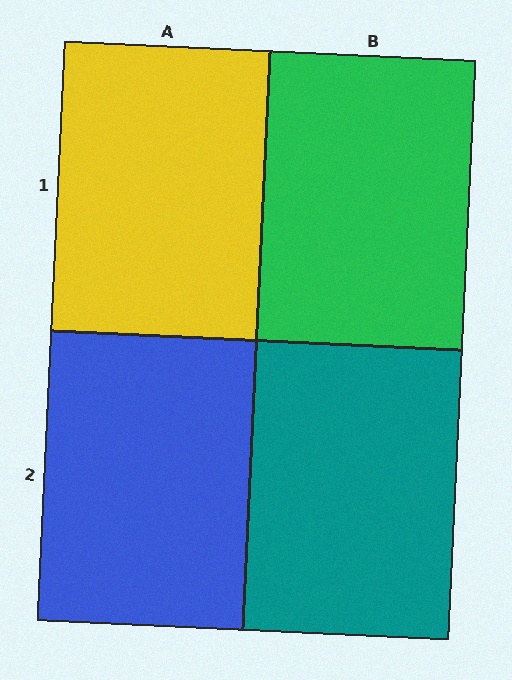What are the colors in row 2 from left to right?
Blue, teal.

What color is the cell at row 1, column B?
Green.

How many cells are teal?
1 cell is teal.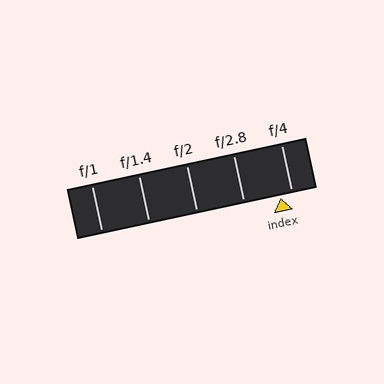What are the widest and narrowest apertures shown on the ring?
The widest aperture shown is f/1 and the narrowest is f/4.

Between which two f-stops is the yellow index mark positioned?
The index mark is between f/2.8 and f/4.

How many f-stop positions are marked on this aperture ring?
There are 5 f-stop positions marked.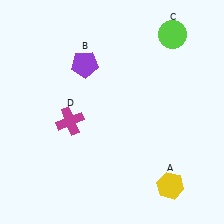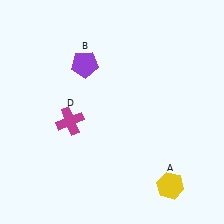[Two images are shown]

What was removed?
The lime circle (C) was removed in Image 2.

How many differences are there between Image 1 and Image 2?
There is 1 difference between the two images.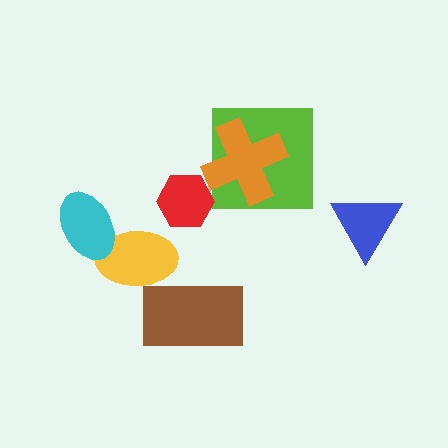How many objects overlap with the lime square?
1 object overlaps with the lime square.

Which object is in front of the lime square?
The orange cross is in front of the lime square.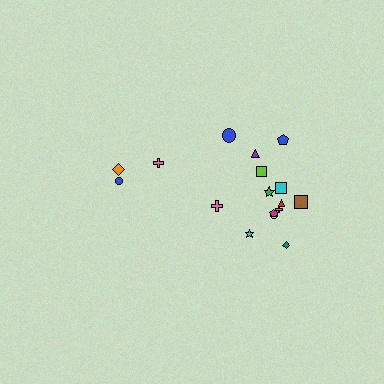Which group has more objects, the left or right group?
The right group.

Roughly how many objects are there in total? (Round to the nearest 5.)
Roughly 20 objects in total.